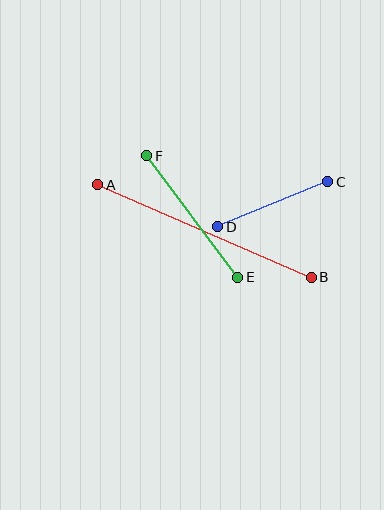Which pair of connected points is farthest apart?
Points A and B are farthest apart.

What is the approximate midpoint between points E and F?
The midpoint is at approximately (192, 216) pixels.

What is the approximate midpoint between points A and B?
The midpoint is at approximately (204, 231) pixels.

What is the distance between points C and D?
The distance is approximately 119 pixels.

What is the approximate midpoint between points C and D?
The midpoint is at approximately (273, 204) pixels.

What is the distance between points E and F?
The distance is approximately 152 pixels.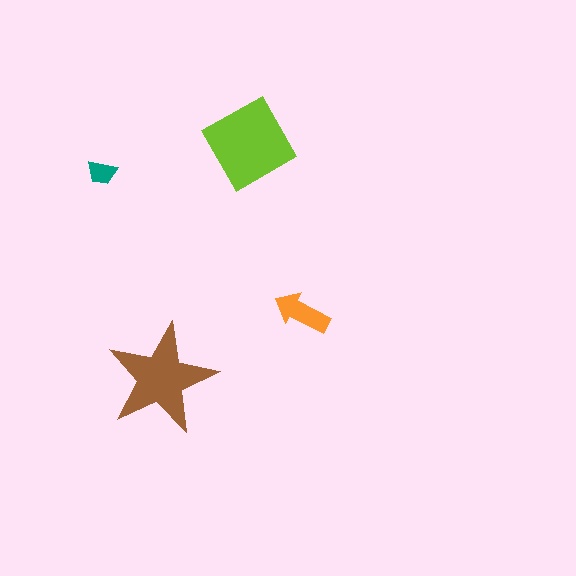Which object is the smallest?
The teal trapezoid.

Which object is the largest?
The lime diamond.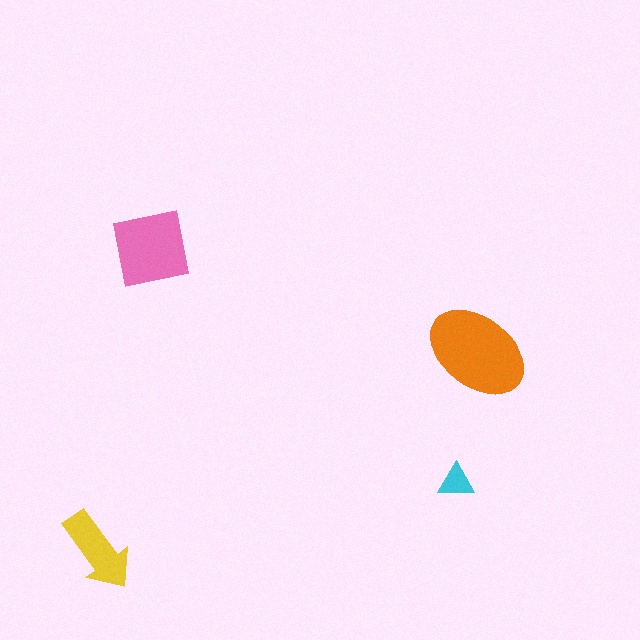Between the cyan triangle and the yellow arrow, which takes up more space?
The yellow arrow.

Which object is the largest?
The orange ellipse.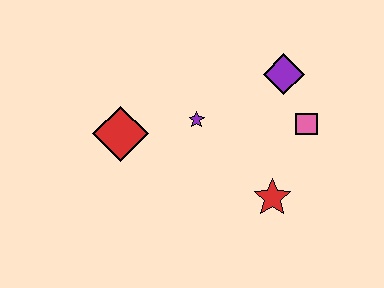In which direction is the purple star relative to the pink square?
The purple star is to the left of the pink square.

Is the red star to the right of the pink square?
No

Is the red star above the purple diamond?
No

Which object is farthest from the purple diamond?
The red diamond is farthest from the purple diamond.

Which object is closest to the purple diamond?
The pink square is closest to the purple diamond.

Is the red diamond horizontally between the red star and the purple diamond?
No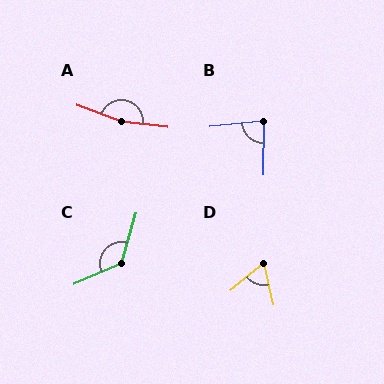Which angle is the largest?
A, at approximately 165 degrees.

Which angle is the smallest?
D, at approximately 63 degrees.